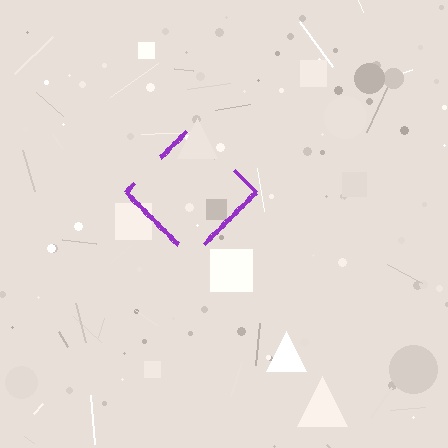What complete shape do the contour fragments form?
The contour fragments form a diamond.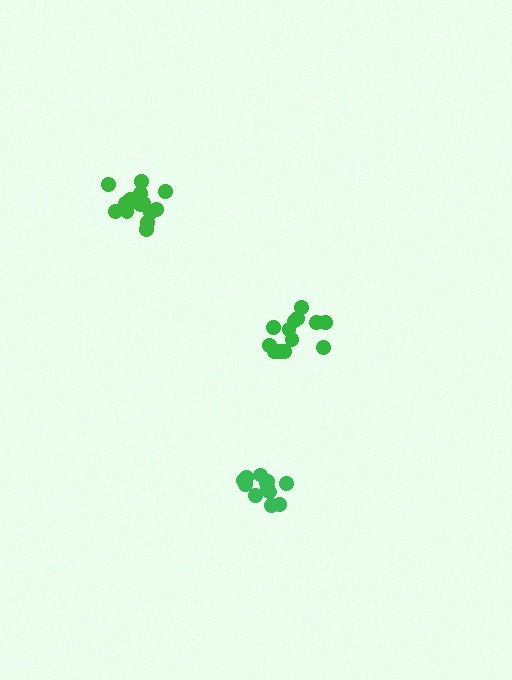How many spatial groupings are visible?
There are 3 spatial groupings.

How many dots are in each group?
Group 1: 12 dots, Group 2: 13 dots, Group 3: 16 dots (41 total).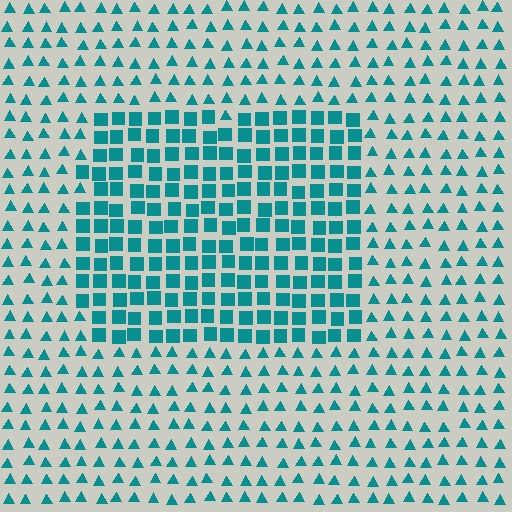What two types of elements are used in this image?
The image uses squares inside the rectangle region and triangles outside it.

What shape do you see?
I see a rectangle.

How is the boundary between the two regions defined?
The boundary is defined by a change in element shape: squares inside vs. triangles outside. All elements share the same color and spacing.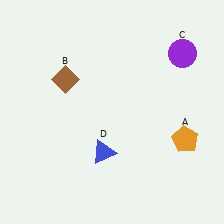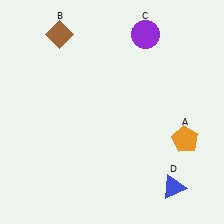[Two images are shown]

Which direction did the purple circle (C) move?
The purple circle (C) moved left.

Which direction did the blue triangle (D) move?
The blue triangle (D) moved right.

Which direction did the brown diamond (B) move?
The brown diamond (B) moved up.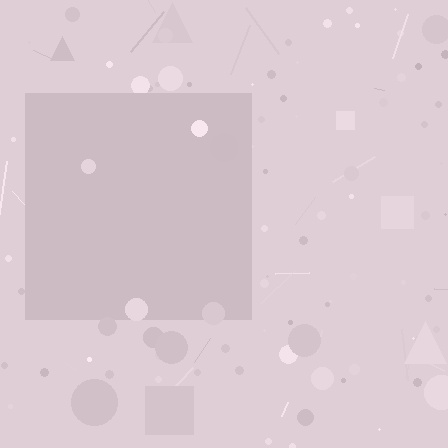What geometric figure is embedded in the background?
A square is embedded in the background.